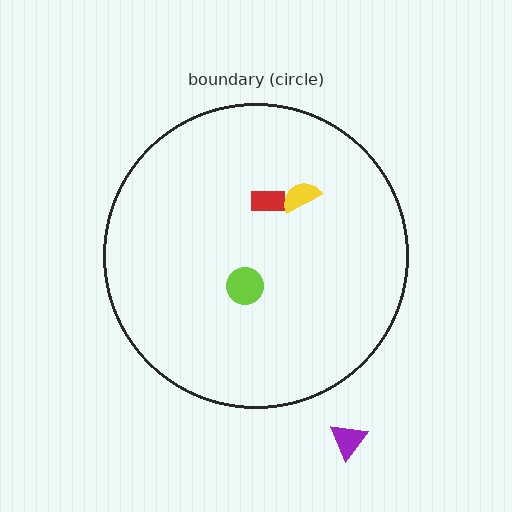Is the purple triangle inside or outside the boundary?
Outside.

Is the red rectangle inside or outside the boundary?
Inside.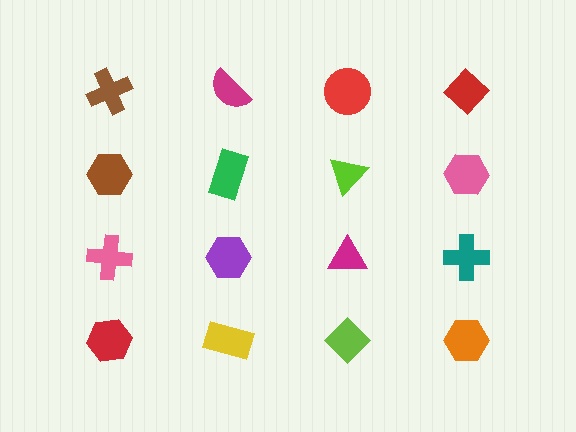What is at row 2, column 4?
A pink hexagon.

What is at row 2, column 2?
A green rectangle.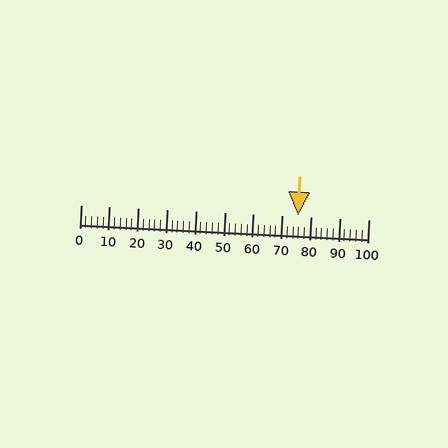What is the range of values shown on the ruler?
The ruler shows values from 0 to 100.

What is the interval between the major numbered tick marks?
The major tick marks are spaced 10 units apart.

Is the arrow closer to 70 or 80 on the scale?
The arrow is closer to 80.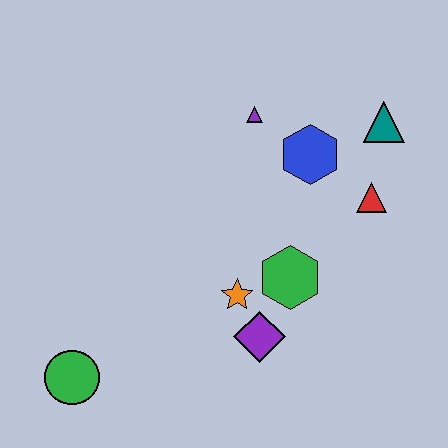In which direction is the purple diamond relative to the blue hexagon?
The purple diamond is below the blue hexagon.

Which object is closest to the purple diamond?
The orange star is closest to the purple diamond.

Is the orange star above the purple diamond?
Yes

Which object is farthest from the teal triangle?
The green circle is farthest from the teal triangle.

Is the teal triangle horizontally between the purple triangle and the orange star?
No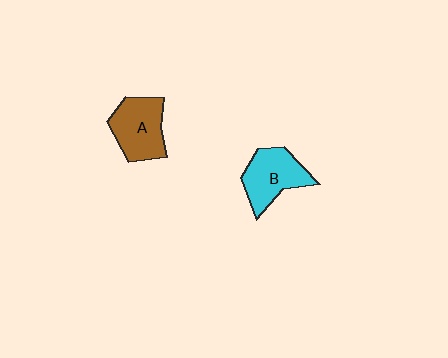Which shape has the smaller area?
Shape B (cyan).